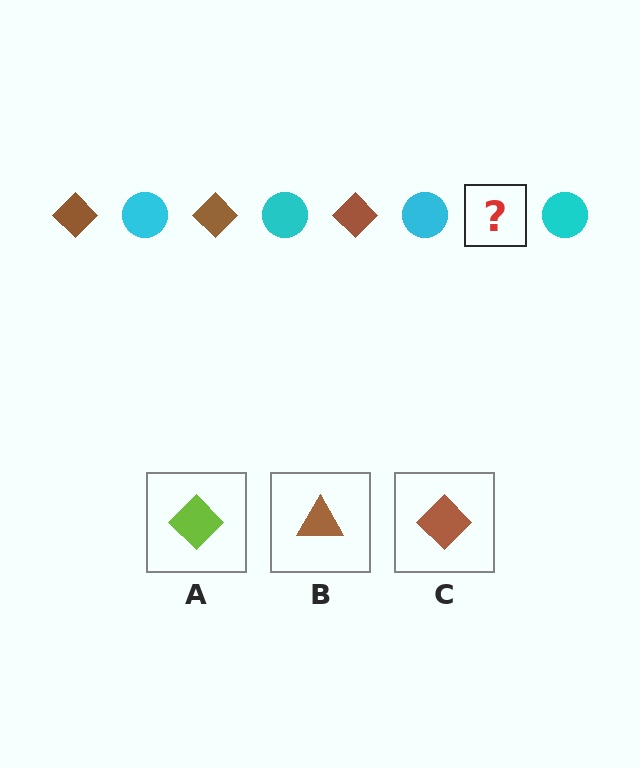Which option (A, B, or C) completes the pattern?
C.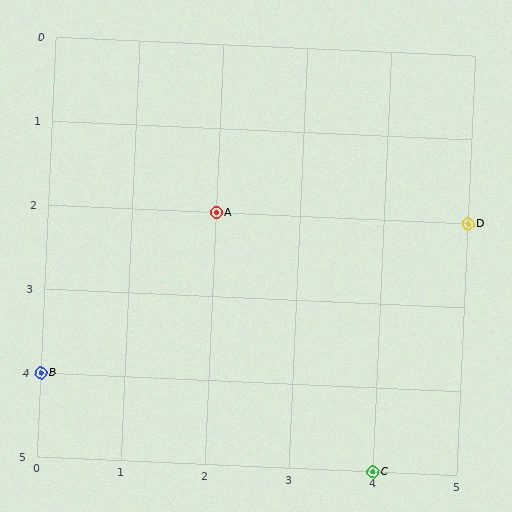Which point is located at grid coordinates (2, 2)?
Point A is at (2, 2).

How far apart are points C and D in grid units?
Points C and D are 1 column and 3 rows apart (about 3.2 grid units diagonally).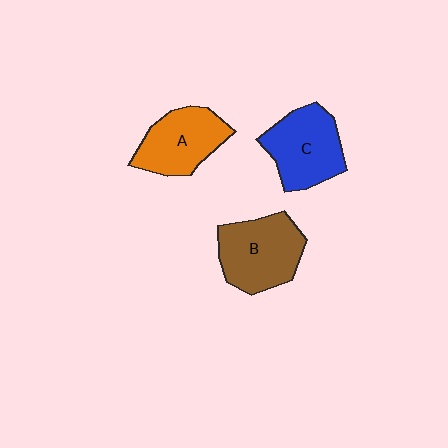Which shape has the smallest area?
Shape A (orange).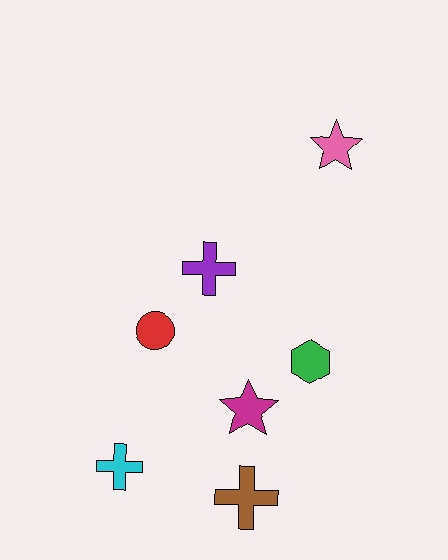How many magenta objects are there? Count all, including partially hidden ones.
There is 1 magenta object.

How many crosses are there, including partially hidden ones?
There are 3 crosses.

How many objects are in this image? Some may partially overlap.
There are 7 objects.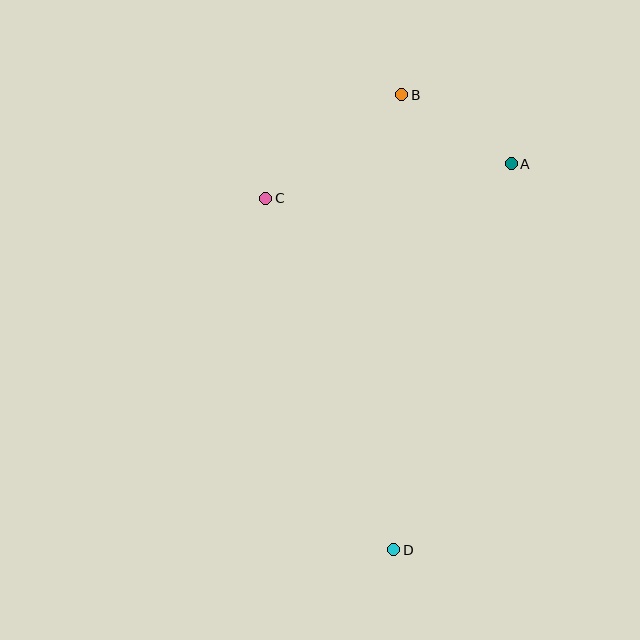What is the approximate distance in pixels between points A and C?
The distance between A and C is approximately 248 pixels.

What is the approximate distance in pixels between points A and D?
The distance between A and D is approximately 403 pixels.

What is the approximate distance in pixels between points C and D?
The distance between C and D is approximately 374 pixels.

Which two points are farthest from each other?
Points B and D are farthest from each other.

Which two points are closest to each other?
Points A and B are closest to each other.